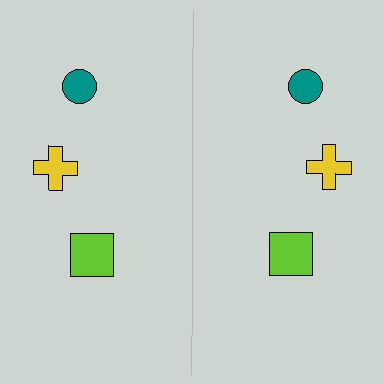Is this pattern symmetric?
Yes, this pattern has bilateral (reflection) symmetry.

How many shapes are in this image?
There are 6 shapes in this image.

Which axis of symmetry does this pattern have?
The pattern has a vertical axis of symmetry running through the center of the image.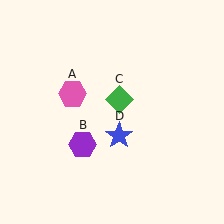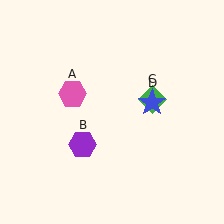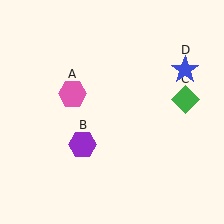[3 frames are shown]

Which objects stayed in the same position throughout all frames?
Pink hexagon (object A) and purple hexagon (object B) remained stationary.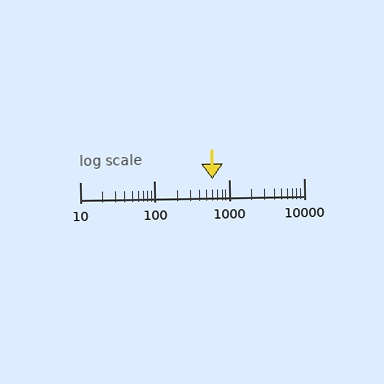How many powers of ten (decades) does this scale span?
The scale spans 3 decades, from 10 to 10000.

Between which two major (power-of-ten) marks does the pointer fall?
The pointer is between 100 and 1000.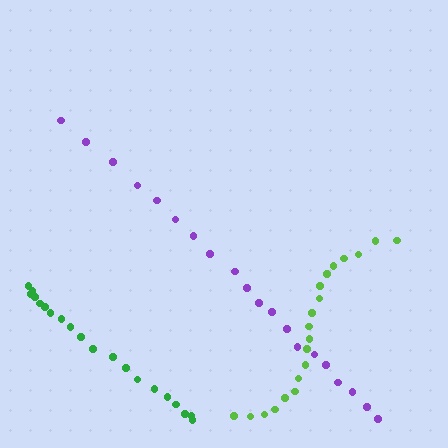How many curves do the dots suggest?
There are 3 distinct paths.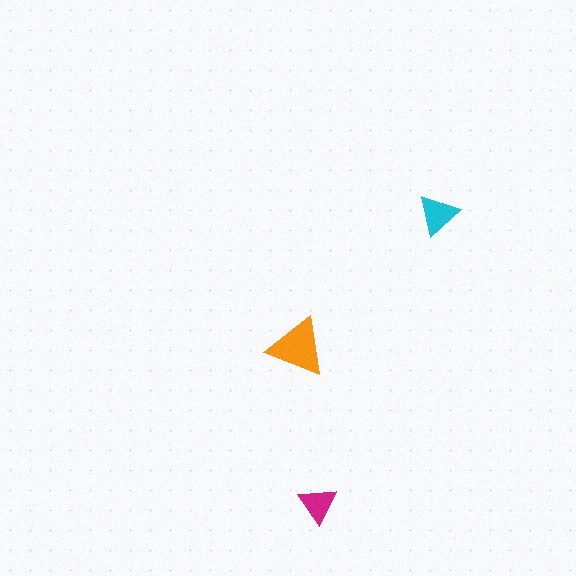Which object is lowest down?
The magenta triangle is bottommost.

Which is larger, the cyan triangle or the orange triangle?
The orange one.